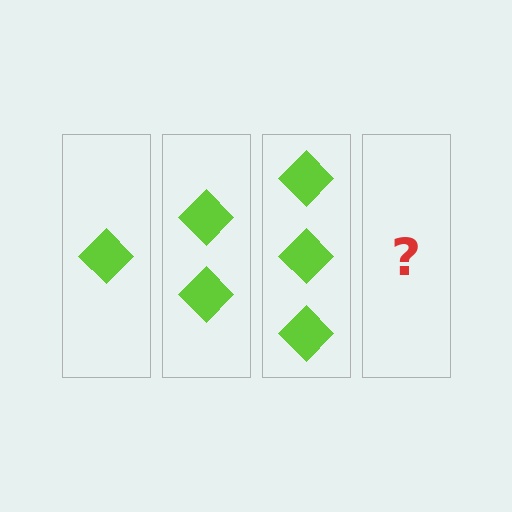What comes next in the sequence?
The next element should be 4 diamonds.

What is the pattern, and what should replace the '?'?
The pattern is that each step adds one more diamond. The '?' should be 4 diamonds.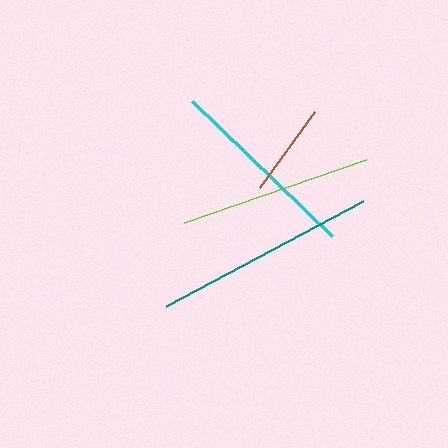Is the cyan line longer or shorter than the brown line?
The cyan line is longer than the brown line.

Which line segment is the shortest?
The brown line is the shortest at approximately 93 pixels.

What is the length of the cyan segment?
The cyan segment is approximately 194 pixels long.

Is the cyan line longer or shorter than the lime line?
The cyan line is longer than the lime line.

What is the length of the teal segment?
The teal segment is approximately 224 pixels long.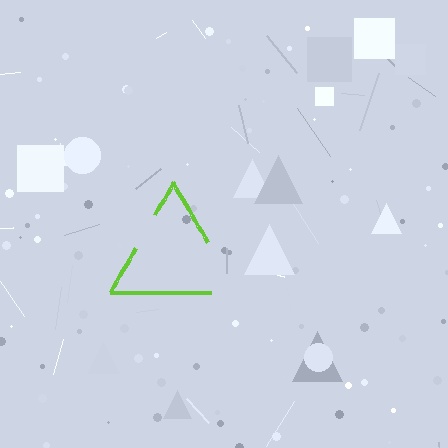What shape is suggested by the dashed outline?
The dashed outline suggests a triangle.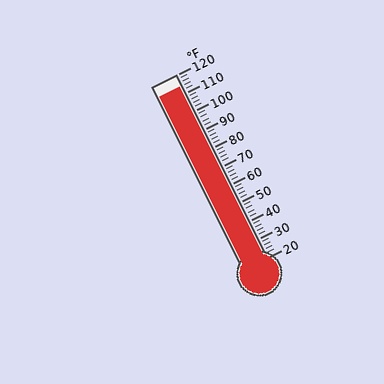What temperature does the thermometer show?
The thermometer shows approximately 114°F.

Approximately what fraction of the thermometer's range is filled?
The thermometer is filled to approximately 95% of its range.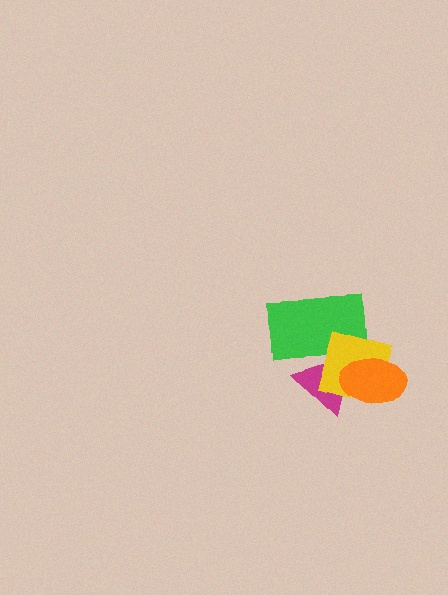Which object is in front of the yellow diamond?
The orange ellipse is in front of the yellow diamond.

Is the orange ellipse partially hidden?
No, no other shape covers it.